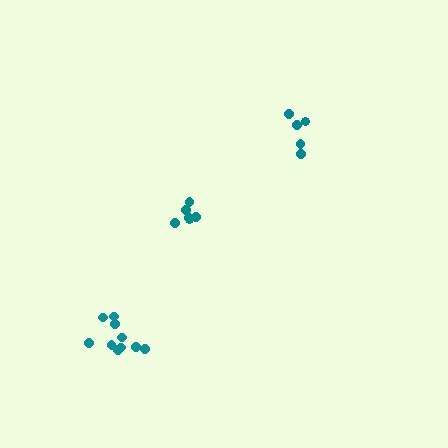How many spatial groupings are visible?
There are 3 spatial groupings.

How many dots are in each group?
Group 1: 6 dots, Group 2: 10 dots, Group 3: 5 dots (21 total).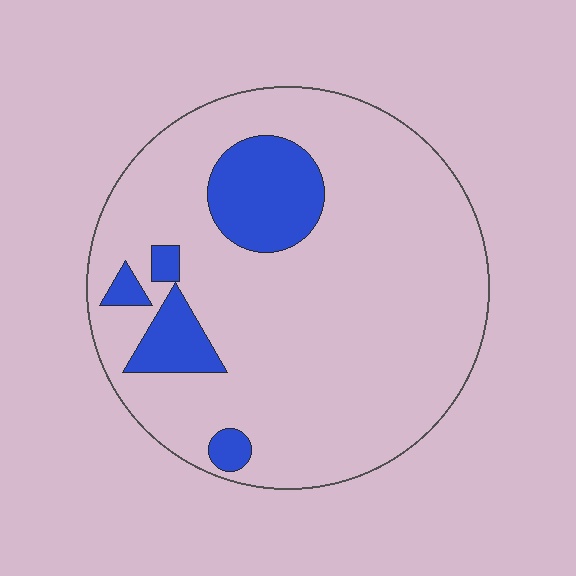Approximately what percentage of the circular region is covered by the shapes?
Approximately 15%.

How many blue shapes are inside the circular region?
5.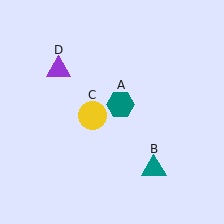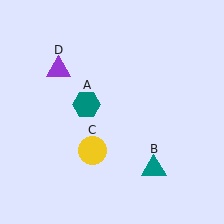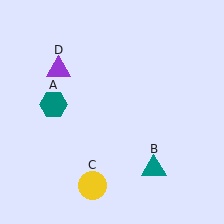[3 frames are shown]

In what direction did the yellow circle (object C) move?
The yellow circle (object C) moved down.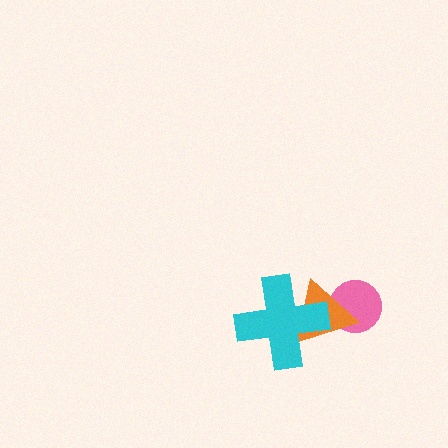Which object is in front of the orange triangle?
The cyan cross is in front of the orange triangle.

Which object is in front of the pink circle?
The orange triangle is in front of the pink circle.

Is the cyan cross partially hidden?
No, no other shape covers it.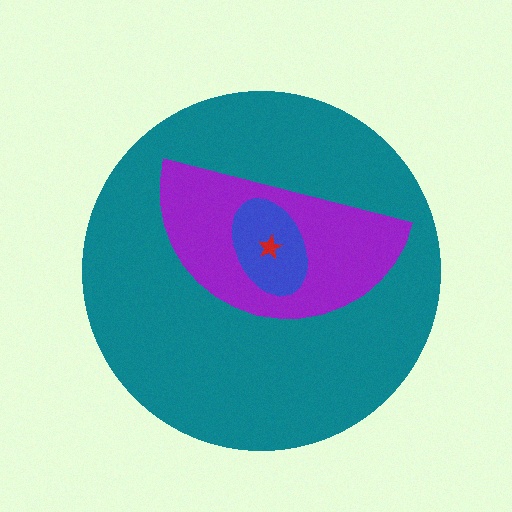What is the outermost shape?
The teal circle.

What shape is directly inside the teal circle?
The purple semicircle.